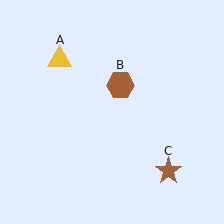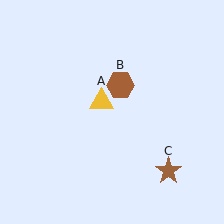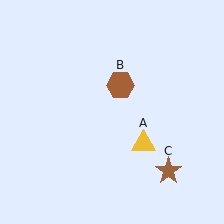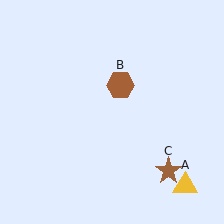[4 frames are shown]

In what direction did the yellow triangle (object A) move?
The yellow triangle (object A) moved down and to the right.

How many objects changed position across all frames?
1 object changed position: yellow triangle (object A).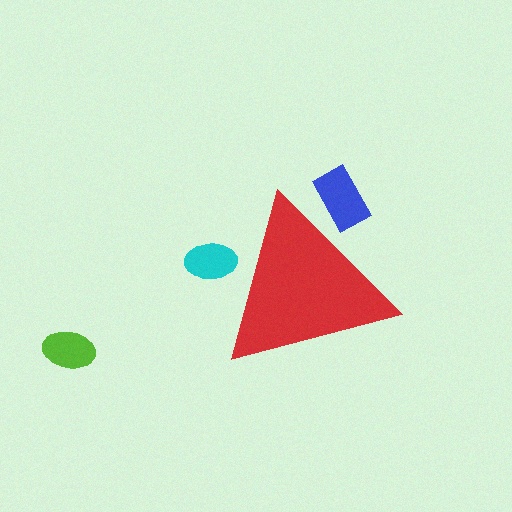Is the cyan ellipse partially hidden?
Yes, the cyan ellipse is partially hidden behind the red triangle.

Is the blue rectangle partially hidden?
Yes, the blue rectangle is partially hidden behind the red triangle.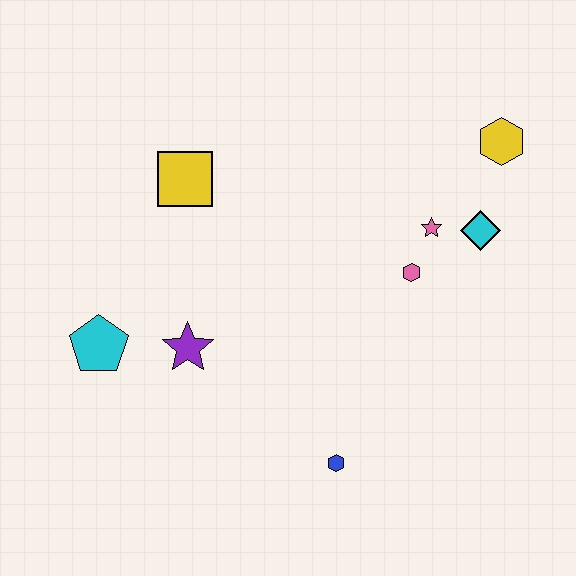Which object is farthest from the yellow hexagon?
The cyan pentagon is farthest from the yellow hexagon.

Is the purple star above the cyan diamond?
No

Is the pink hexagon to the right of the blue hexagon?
Yes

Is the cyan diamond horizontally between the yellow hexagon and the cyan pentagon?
Yes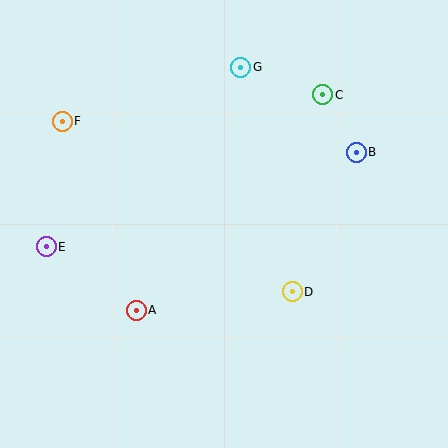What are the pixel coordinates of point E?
Point E is at (46, 247).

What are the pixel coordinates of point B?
Point B is at (356, 152).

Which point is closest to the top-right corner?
Point C is closest to the top-right corner.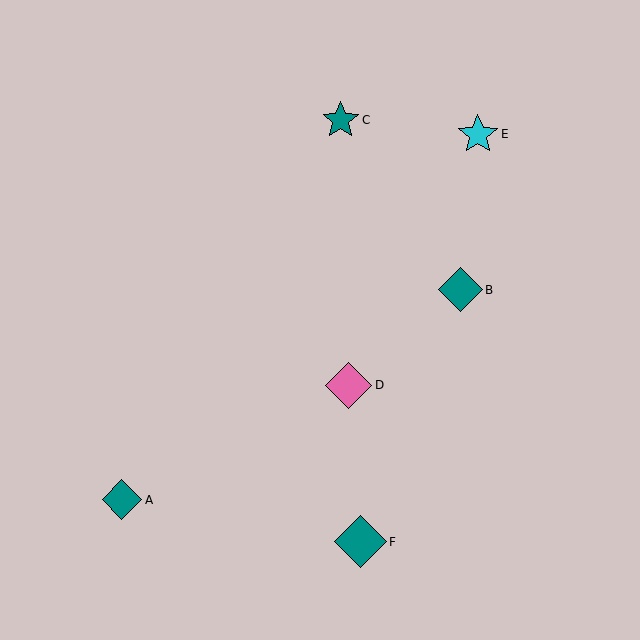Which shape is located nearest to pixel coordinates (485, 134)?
The cyan star (labeled E) at (478, 134) is nearest to that location.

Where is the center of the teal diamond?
The center of the teal diamond is at (360, 542).